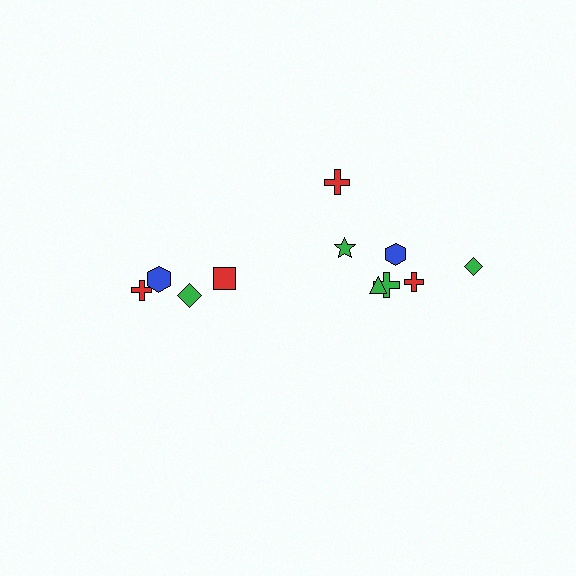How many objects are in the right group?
There are 7 objects.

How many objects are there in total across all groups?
There are 11 objects.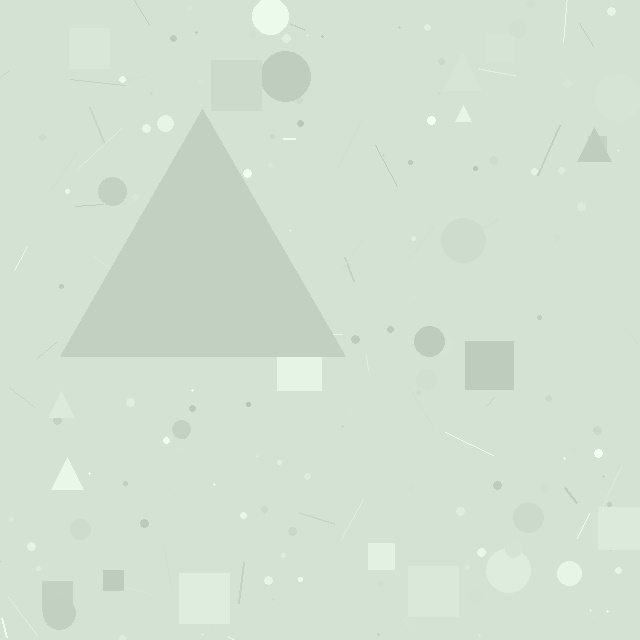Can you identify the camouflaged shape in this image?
The camouflaged shape is a triangle.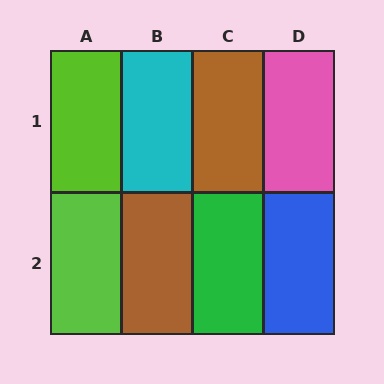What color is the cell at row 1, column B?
Cyan.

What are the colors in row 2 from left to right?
Lime, brown, green, blue.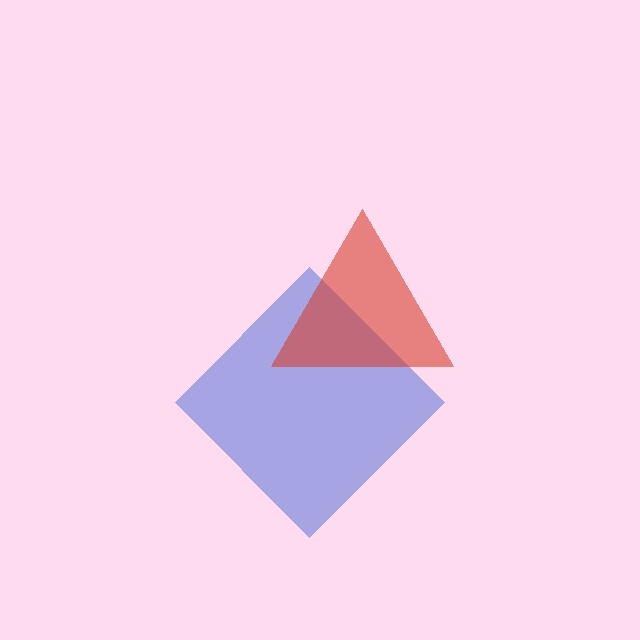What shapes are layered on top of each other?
The layered shapes are: a blue diamond, a red triangle.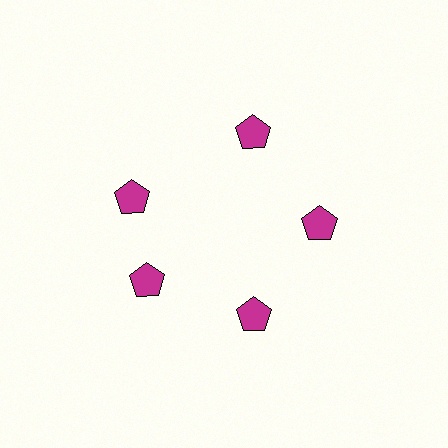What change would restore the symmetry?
The symmetry would be restored by rotating it back into even spacing with its neighbors so that all 5 pentagons sit at equal angles and equal distance from the center.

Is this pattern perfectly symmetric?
No. The 5 magenta pentagons are arranged in a ring, but one element near the 10 o'clock position is rotated out of alignment along the ring, breaking the 5-fold rotational symmetry.